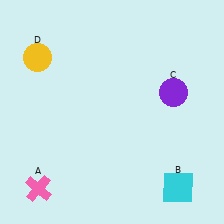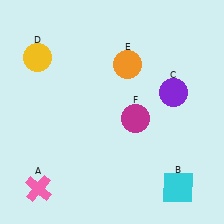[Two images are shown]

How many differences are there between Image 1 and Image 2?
There are 2 differences between the two images.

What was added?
An orange circle (E), a magenta circle (F) were added in Image 2.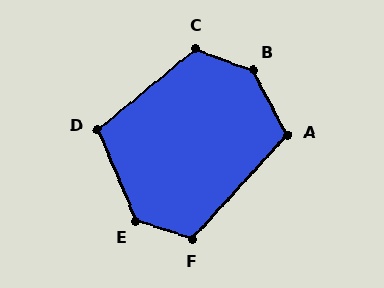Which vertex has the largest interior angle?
B, at approximately 139 degrees.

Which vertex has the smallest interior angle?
D, at approximately 107 degrees.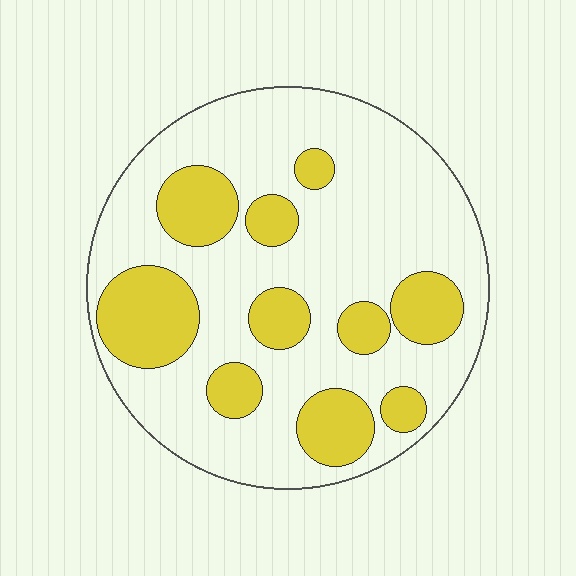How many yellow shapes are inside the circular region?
10.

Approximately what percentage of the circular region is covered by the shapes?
Approximately 30%.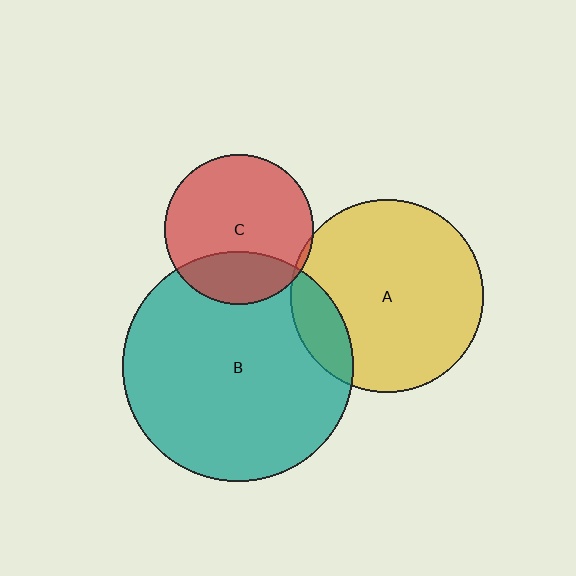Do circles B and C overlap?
Yes.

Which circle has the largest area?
Circle B (teal).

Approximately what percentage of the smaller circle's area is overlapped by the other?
Approximately 25%.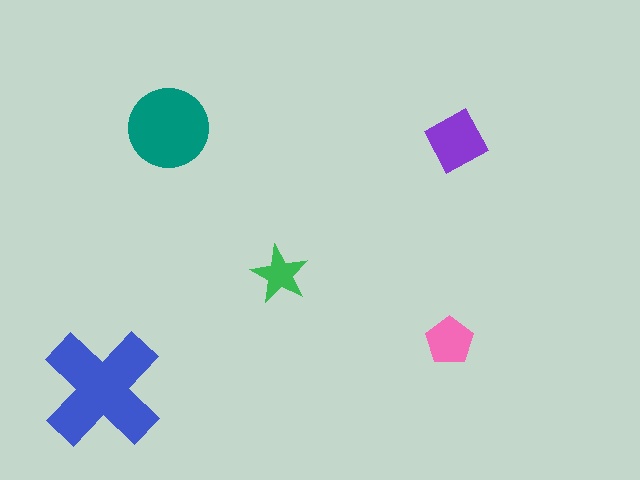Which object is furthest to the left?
The blue cross is leftmost.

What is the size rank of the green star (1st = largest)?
5th.